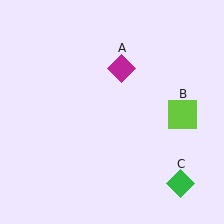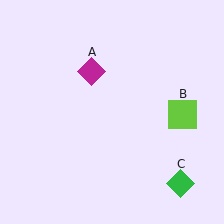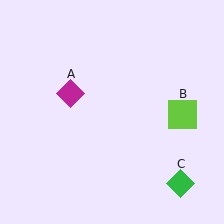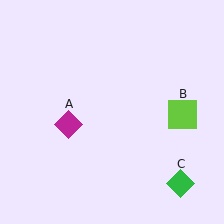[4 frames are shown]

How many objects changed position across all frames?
1 object changed position: magenta diamond (object A).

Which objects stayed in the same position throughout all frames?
Lime square (object B) and green diamond (object C) remained stationary.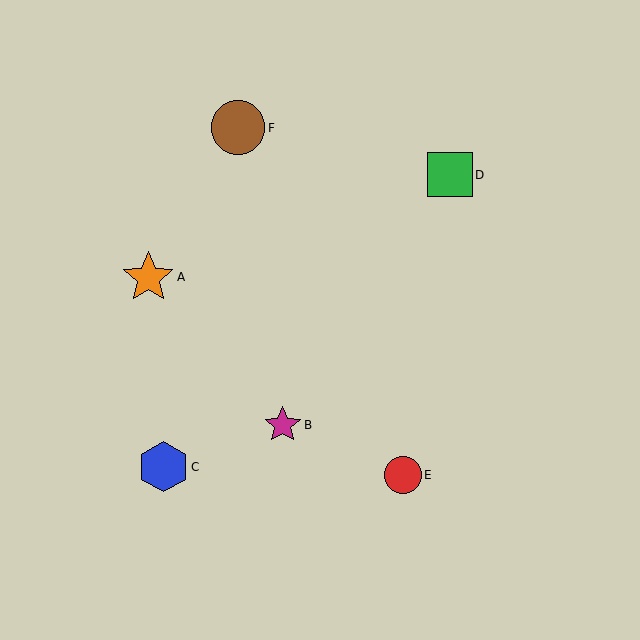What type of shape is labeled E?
Shape E is a red circle.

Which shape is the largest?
The brown circle (labeled F) is the largest.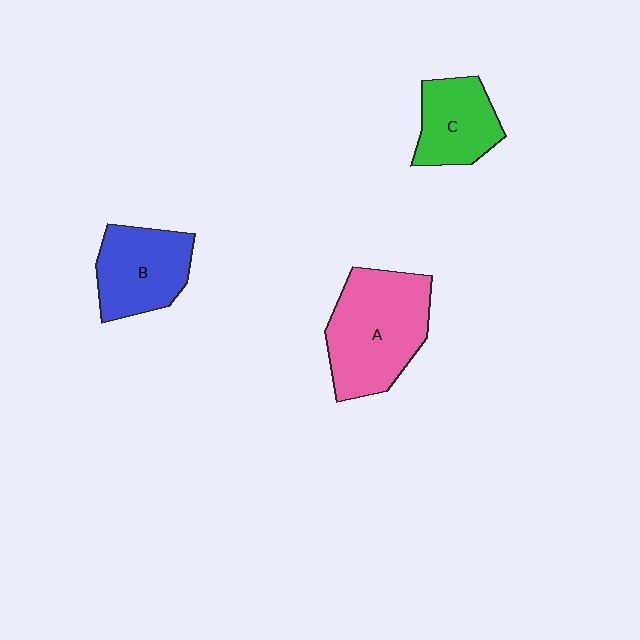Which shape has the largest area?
Shape A (pink).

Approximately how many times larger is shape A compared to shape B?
Approximately 1.4 times.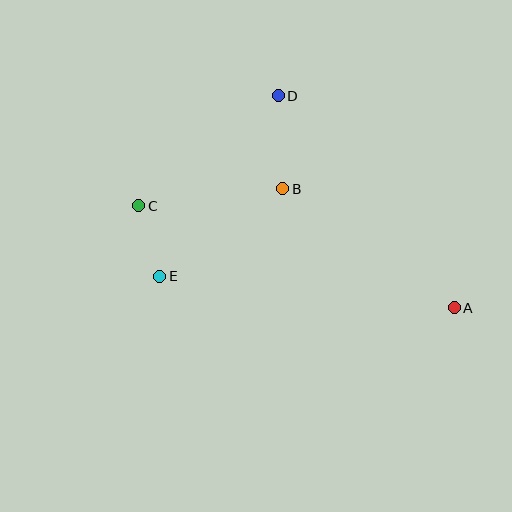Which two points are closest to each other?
Points C and E are closest to each other.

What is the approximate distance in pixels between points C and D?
The distance between C and D is approximately 178 pixels.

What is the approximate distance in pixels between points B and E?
The distance between B and E is approximately 151 pixels.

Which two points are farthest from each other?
Points A and C are farthest from each other.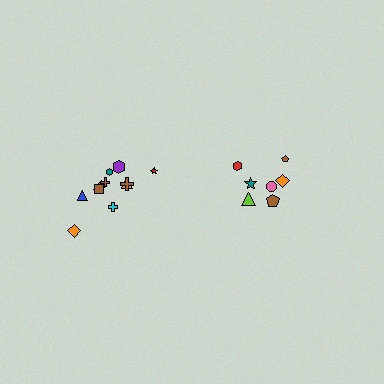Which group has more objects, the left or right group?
The left group.